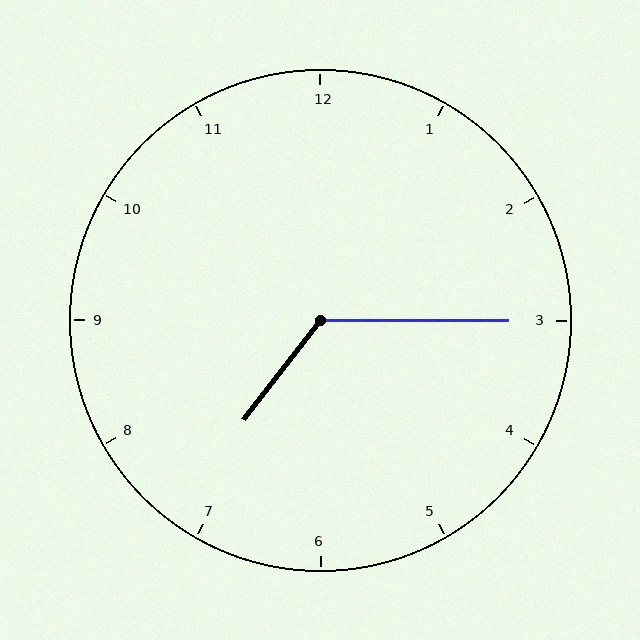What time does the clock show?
7:15.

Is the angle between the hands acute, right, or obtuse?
It is obtuse.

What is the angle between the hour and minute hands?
Approximately 128 degrees.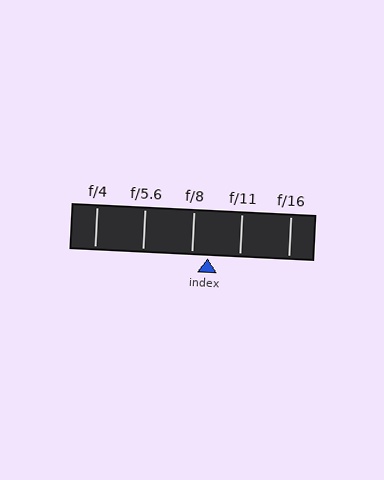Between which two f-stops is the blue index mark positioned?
The index mark is between f/8 and f/11.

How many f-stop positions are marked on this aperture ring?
There are 5 f-stop positions marked.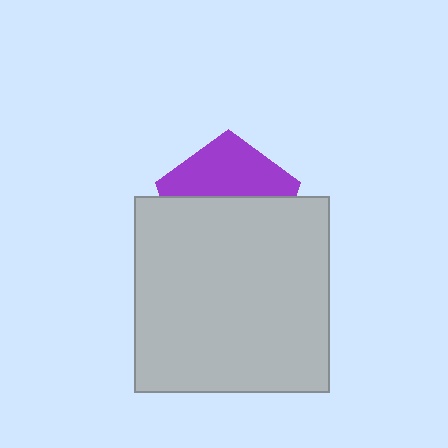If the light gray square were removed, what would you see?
You would see the complete purple pentagon.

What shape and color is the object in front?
The object in front is a light gray square.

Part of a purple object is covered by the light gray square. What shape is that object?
It is a pentagon.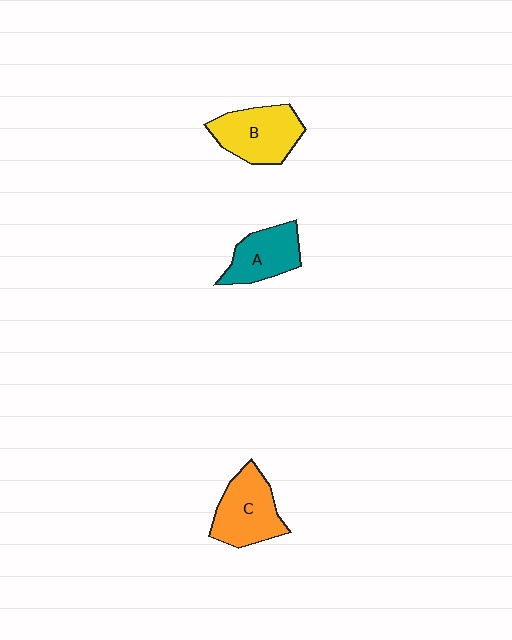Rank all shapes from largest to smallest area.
From largest to smallest: B (yellow), C (orange), A (teal).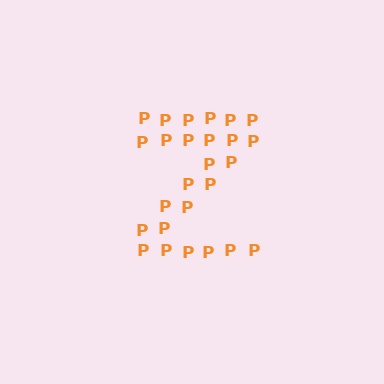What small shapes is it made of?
It is made of small letter P's.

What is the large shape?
The large shape is the letter Z.